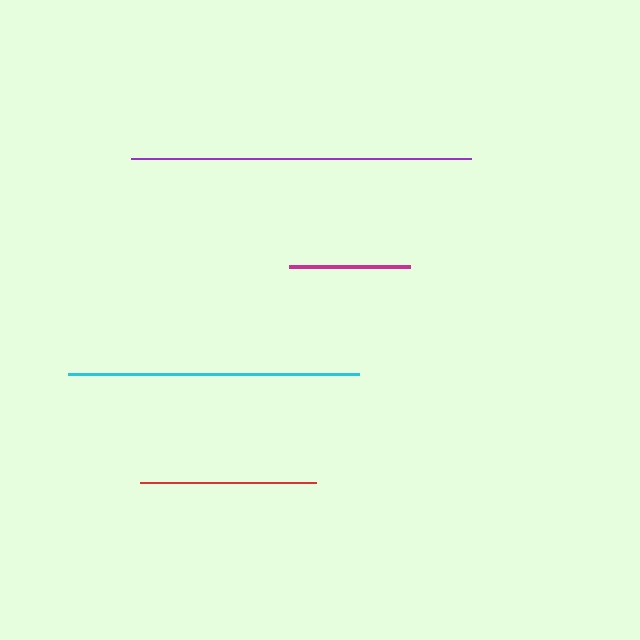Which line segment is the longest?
The purple line is the longest at approximately 340 pixels.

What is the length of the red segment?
The red segment is approximately 176 pixels long.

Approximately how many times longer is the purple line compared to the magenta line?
The purple line is approximately 2.8 times the length of the magenta line.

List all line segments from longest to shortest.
From longest to shortest: purple, cyan, red, magenta.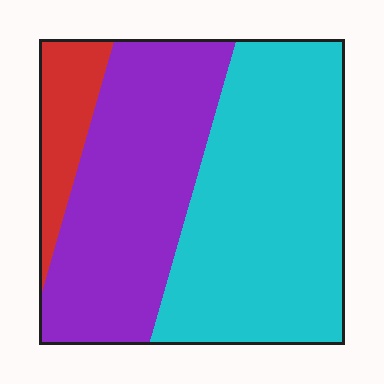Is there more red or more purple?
Purple.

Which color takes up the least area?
Red, at roughly 10%.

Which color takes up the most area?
Cyan, at roughly 50%.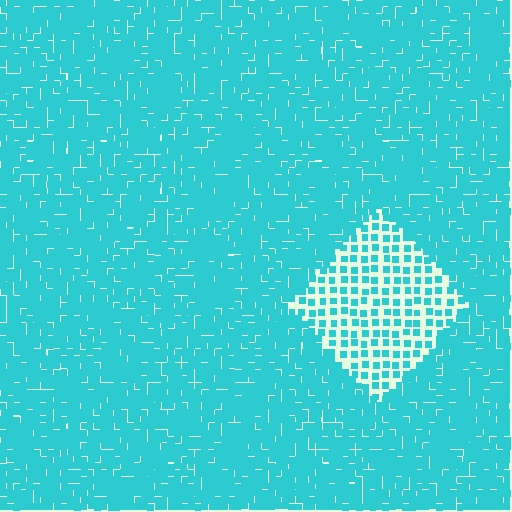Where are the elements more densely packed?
The elements are more densely packed outside the diamond boundary.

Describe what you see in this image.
The image contains small cyan elements arranged at two different densities. A diamond-shaped region is visible where the elements are less densely packed than the surrounding area.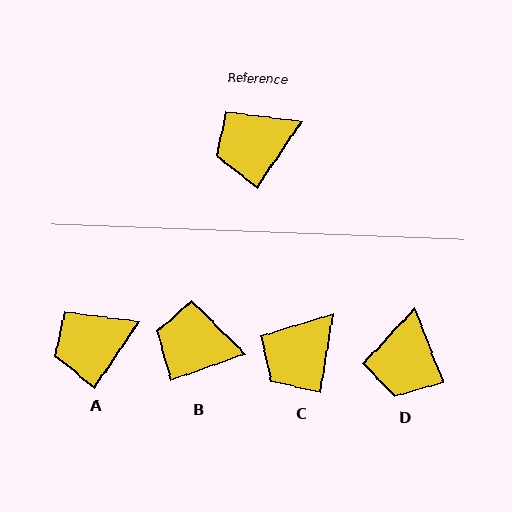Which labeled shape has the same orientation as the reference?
A.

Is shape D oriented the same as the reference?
No, it is off by about 55 degrees.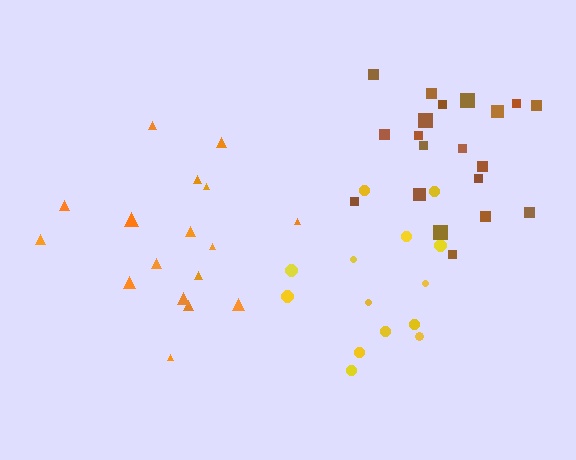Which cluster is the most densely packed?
Brown.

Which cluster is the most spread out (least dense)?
Yellow.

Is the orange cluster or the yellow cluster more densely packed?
Orange.